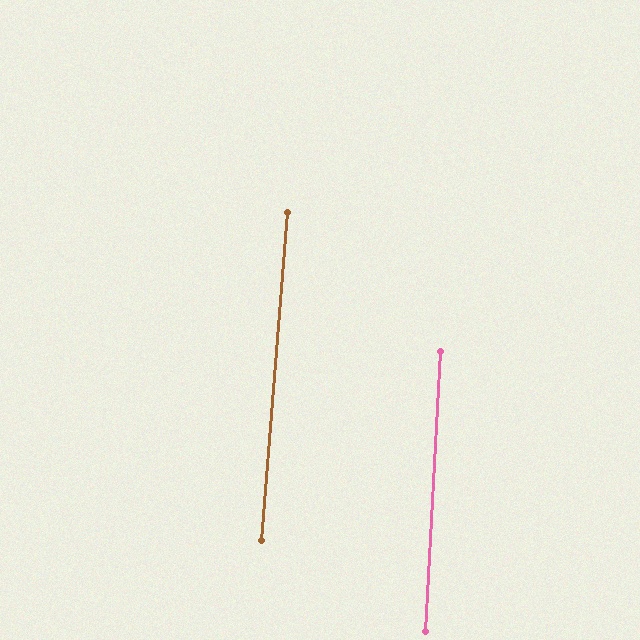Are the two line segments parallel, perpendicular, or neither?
Parallel — their directions differ by only 1.5°.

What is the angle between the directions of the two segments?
Approximately 1 degree.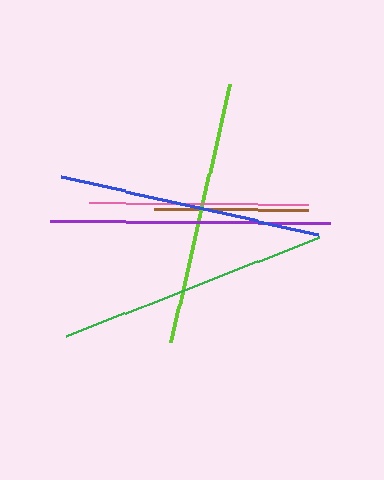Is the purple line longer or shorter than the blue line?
The purple line is longer than the blue line.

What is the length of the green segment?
The green segment is approximately 271 pixels long.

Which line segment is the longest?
The purple line is the longest at approximately 279 pixels.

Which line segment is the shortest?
The brown line is the shortest at approximately 154 pixels.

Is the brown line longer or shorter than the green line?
The green line is longer than the brown line.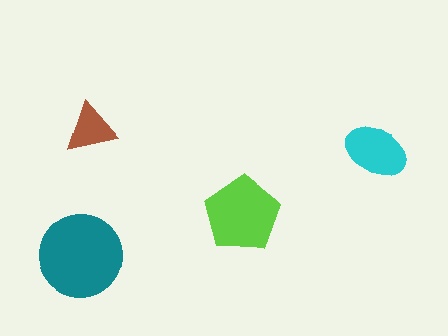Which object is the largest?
The teal circle.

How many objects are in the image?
There are 4 objects in the image.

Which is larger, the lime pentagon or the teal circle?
The teal circle.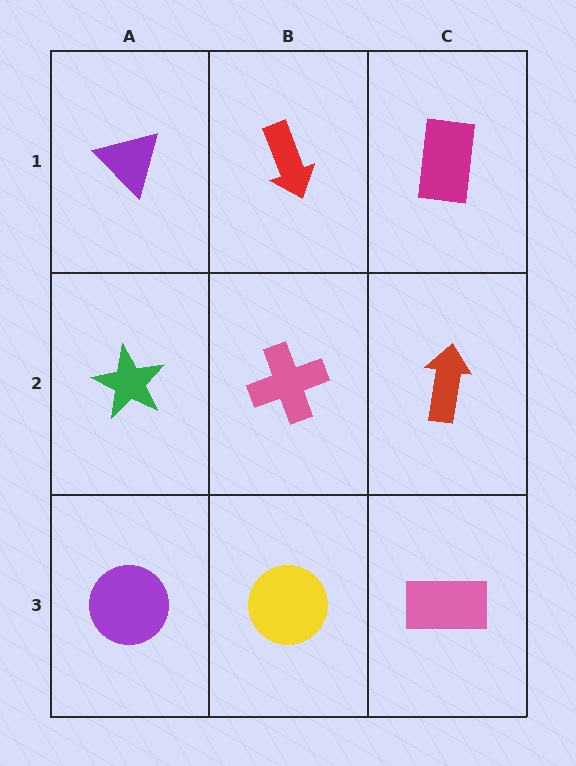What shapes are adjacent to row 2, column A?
A purple triangle (row 1, column A), a purple circle (row 3, column A), a pink cross (row 2, column B).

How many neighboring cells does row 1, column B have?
3.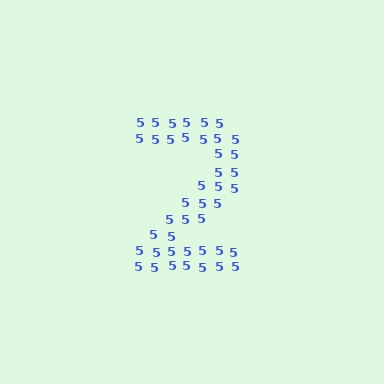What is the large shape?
The large shape is the digit 2.